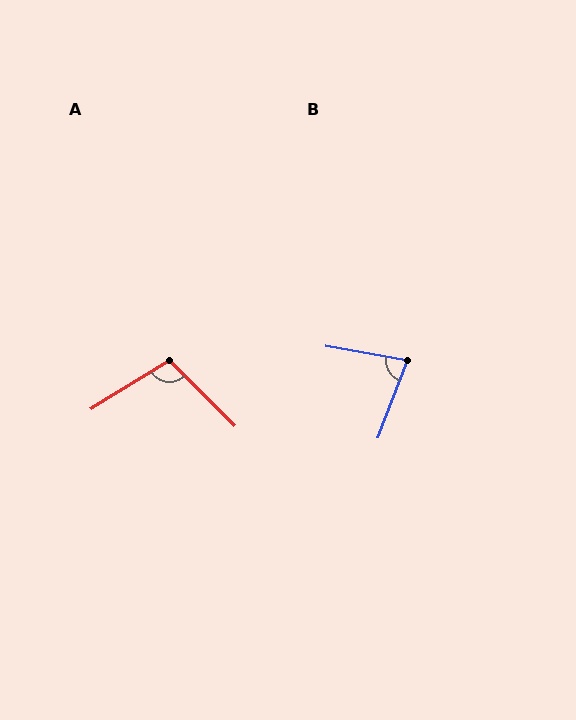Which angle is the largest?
A, at approximately 103 degrees.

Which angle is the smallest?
B, at approximately 80 degrees.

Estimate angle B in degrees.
Approximately 80 degrees.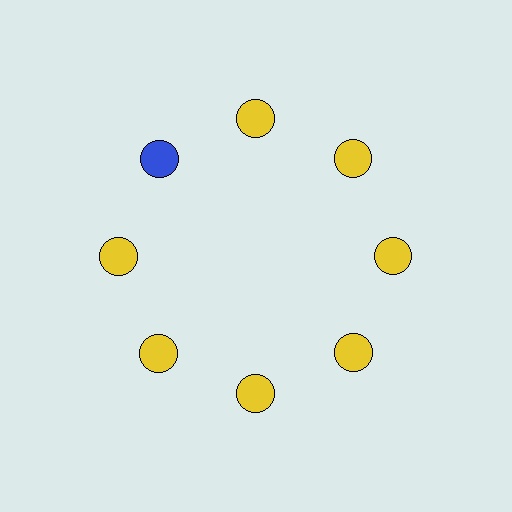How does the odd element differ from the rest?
It has a different color: blue instead of yellow.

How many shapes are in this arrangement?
There are 8 shapes arranged in a ring pattern.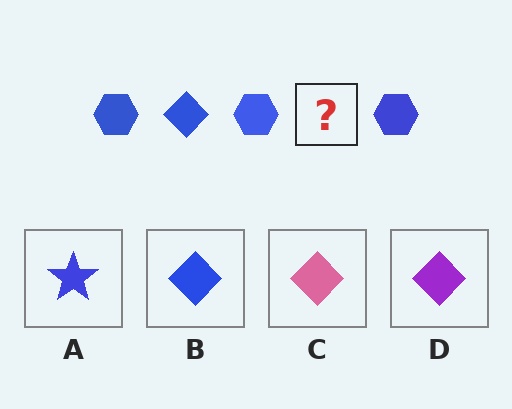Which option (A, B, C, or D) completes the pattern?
B.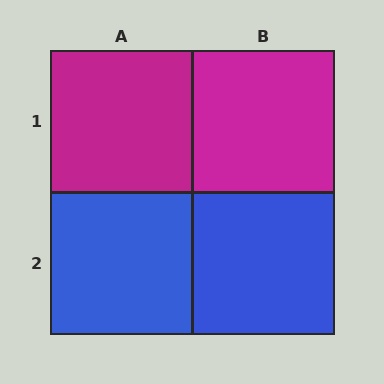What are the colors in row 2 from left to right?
Blue, blue.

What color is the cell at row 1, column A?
Magenta.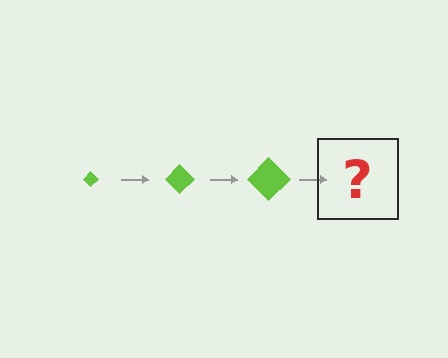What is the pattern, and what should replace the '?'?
The pattern is that the diamond gets progressively larger each step. The '?' should be a lime diamond, larger than the previous one.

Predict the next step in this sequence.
The next step is a lime diamond, larger than the previous one.